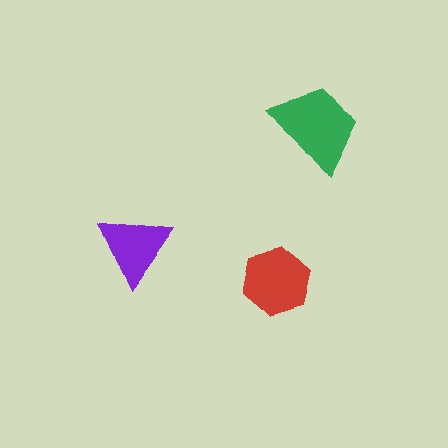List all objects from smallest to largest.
The purple triangle, the red hexagon, the green trapezoid.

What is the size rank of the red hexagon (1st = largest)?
2nd.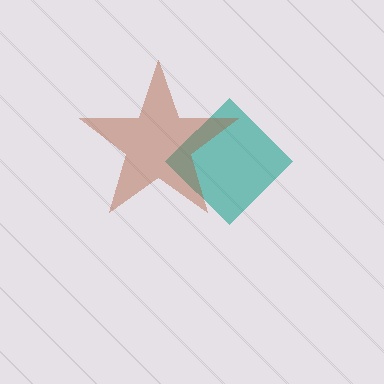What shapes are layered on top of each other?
The layered shapes are: a teal diamond, a brown star.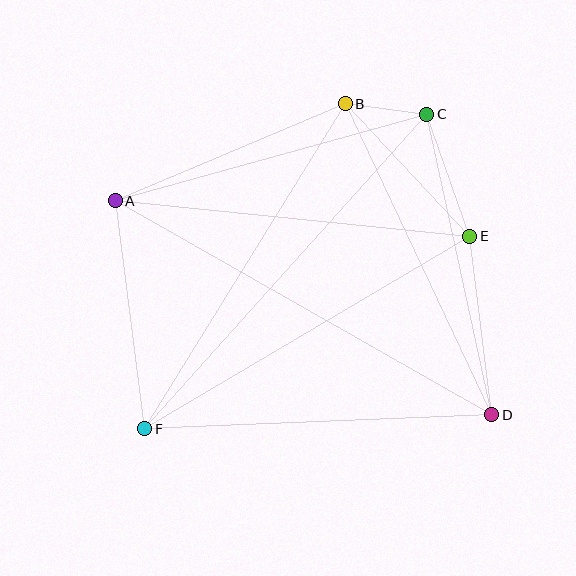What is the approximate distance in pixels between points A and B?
The distance between A and B is approximately 249 pixels.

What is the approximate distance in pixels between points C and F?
The distance between C and F is approximately 422 pixels.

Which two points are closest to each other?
Points B and C are closest to each other.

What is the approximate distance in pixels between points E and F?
The distance between E and F is approximately 378 pixels.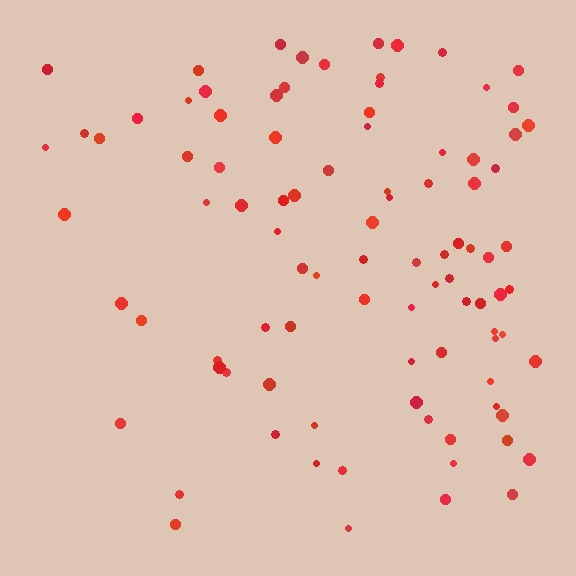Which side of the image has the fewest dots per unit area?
The left.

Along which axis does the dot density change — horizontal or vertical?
Horizontal.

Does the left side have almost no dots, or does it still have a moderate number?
Still a moderate number, just noticeably fewer than the right.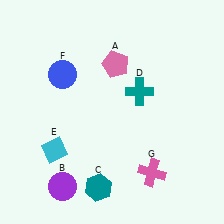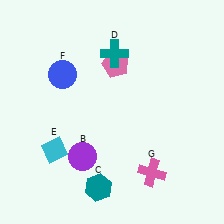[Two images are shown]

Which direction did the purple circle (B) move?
The purple circle (B) moved up.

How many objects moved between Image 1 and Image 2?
2 objects moved between the two images.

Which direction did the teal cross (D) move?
The teal cross (D) moved up.